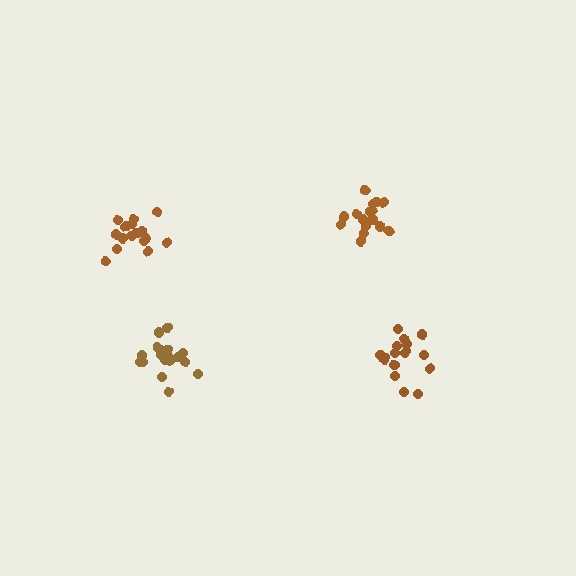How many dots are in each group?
Group 1: 19 dots, Group 2: 18 dots, Group 3: 17 dots, Group 4: 16 dots (70 total).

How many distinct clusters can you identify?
There are 4 distinct clusters.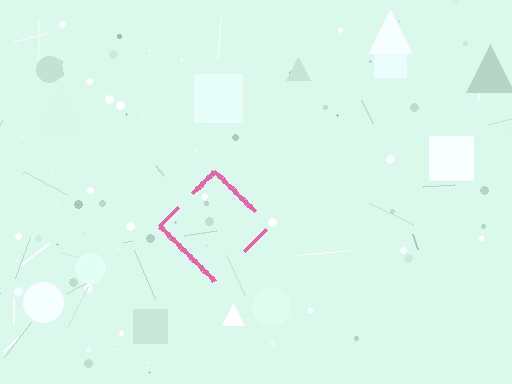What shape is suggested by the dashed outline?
The dashed outline suggests a diamond.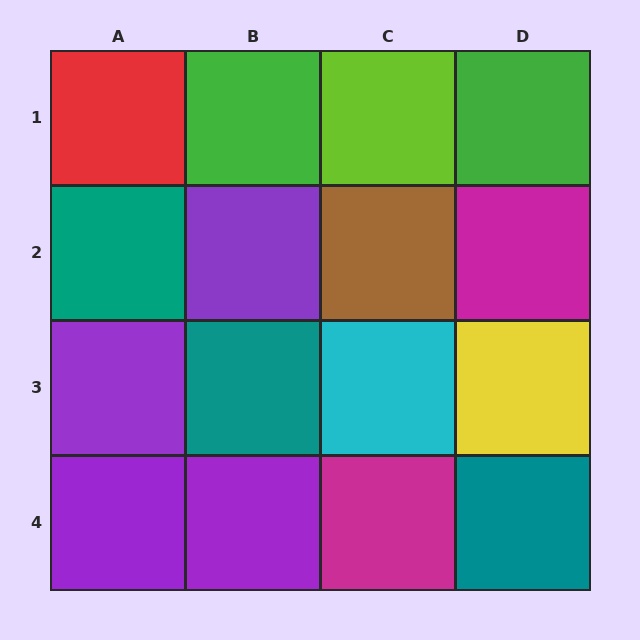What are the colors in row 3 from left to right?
Purple, teal, cyan, yellow.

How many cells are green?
2 cells are green.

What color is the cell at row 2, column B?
Purple.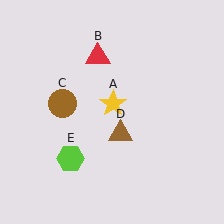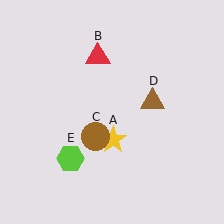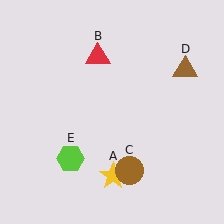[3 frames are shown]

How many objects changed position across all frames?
3 objects changed position: yellow star (object A), brown circle (object C), brown triangle (object D).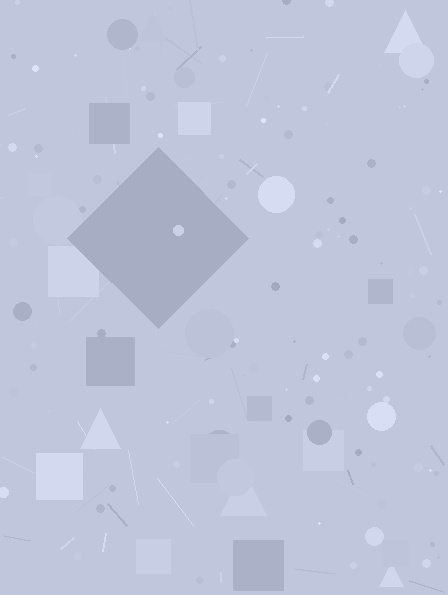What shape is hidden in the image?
A diamond is hidden in the image.